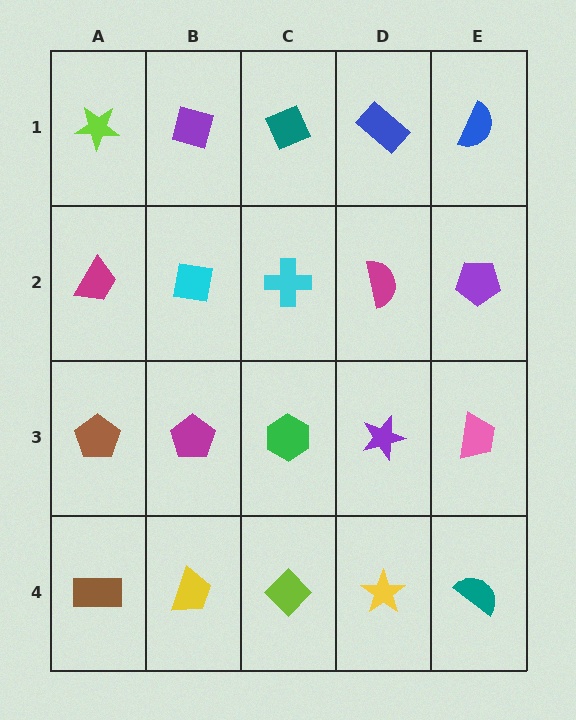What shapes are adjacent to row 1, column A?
A magenta trapezoid (row 2, column A), a purple square (row 1, column B).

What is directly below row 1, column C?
A cyan cross.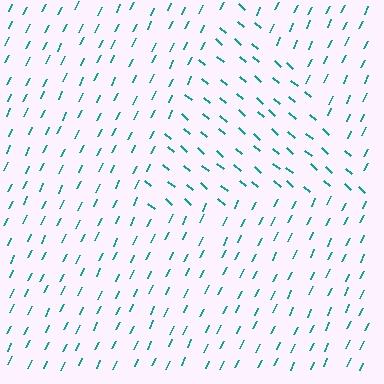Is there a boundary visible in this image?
Yes, there is a texture boundary formed by a change in line orientation.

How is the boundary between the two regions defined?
The boundary is defined purely by a change in line orientation (approximately 75 degrees difference). All lines are the same color and thickness.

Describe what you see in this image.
The image is filled with small teal line segments. A triangle region in the image has lines oriented differently from the surrounding lines, creating a visible texture boundary.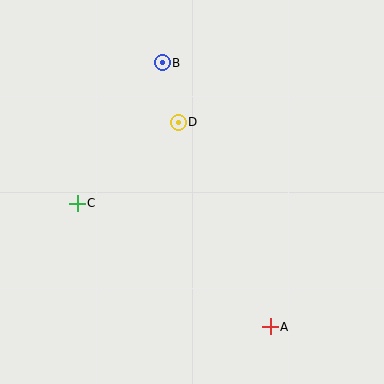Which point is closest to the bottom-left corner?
Point C is closest to the bottom-left corner.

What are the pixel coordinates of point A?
Point A is at (270, 327).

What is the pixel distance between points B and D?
The distance between B and D is 62 pixels.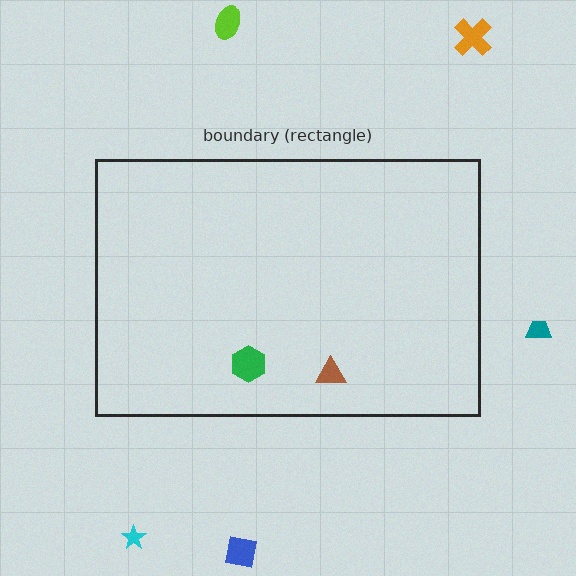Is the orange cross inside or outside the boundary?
Outside.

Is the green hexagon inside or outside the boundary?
Inside.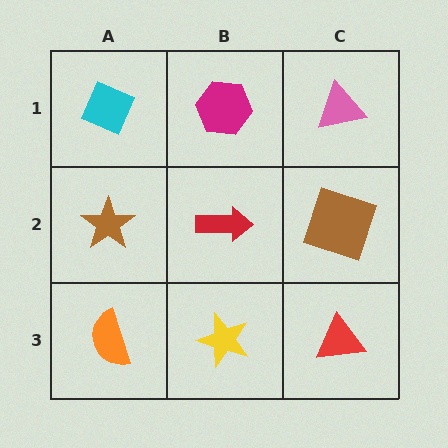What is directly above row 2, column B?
A magenta hexagon.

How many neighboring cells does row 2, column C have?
3.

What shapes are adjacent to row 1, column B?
A red arrow (row 2, column B), a cyan diamond (row 1, column A), a pink triangle (row 1, column C).